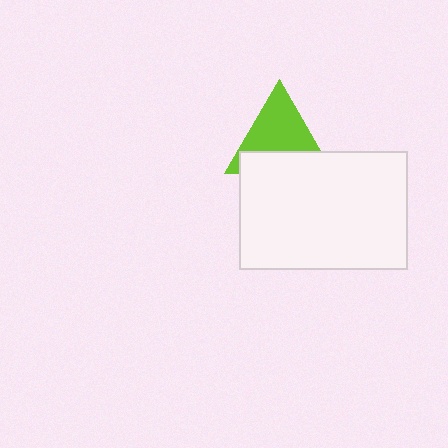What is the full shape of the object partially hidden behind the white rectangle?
The partially hidden object is a lime triangle.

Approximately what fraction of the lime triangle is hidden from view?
Roughly 37% of the lime triangle is hidden behind the white rectangle.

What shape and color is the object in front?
The object in front is a white rectangle.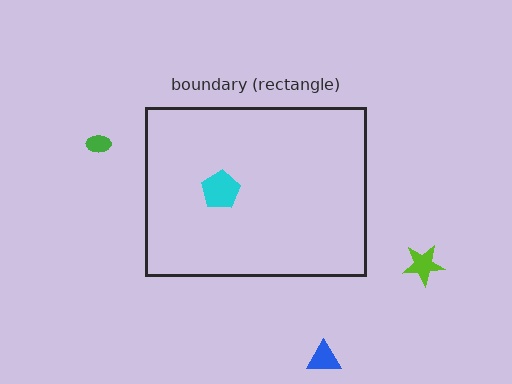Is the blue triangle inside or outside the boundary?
Outside.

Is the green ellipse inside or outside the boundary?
Outside.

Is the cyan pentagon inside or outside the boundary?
Inside.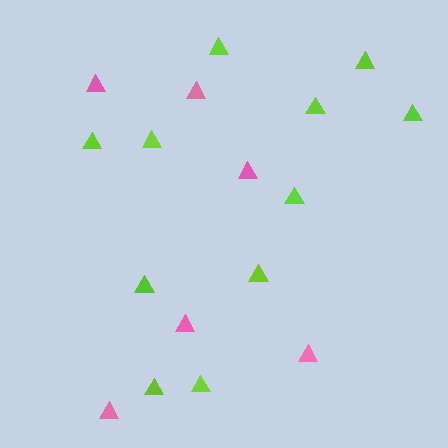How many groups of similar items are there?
There are 2 groups: one group of pink triangles (6) and one group of lime triangles (11).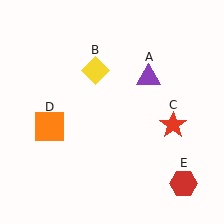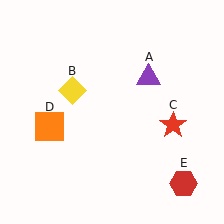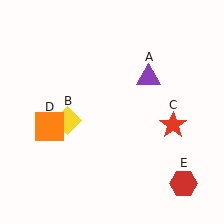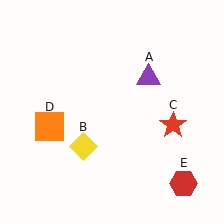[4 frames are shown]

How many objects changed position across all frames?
1 object changed position: yellow diamond (object B).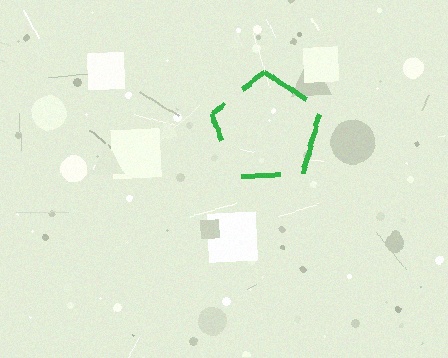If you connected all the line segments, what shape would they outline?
They would outline a pentagon.